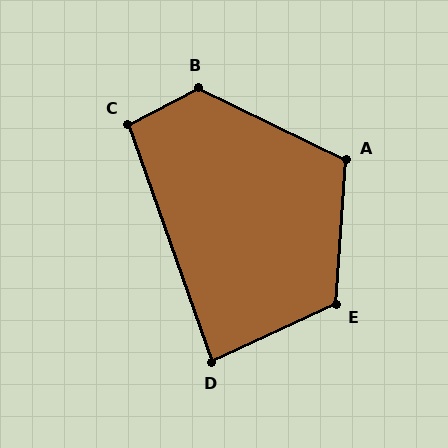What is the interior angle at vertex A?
Approximately 112 degrees (obtuse).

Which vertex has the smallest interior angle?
D, at approximately 85 degrees.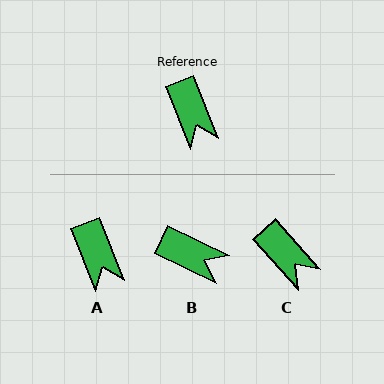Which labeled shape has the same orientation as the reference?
A.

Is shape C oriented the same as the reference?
No, it is off by about 21 degrees.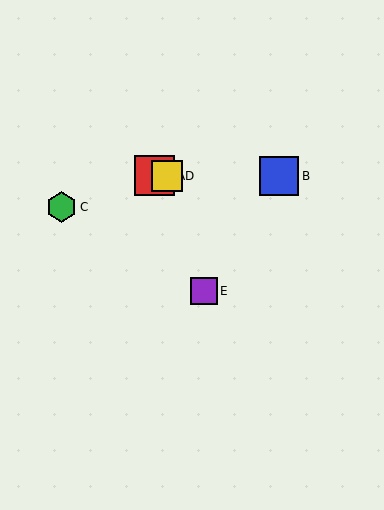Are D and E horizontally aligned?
No, D is at y≈176 and E is at y≈291.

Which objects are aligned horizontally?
Objects A, B, D are aligned horizontally.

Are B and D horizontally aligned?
Yes, both are at y≈176.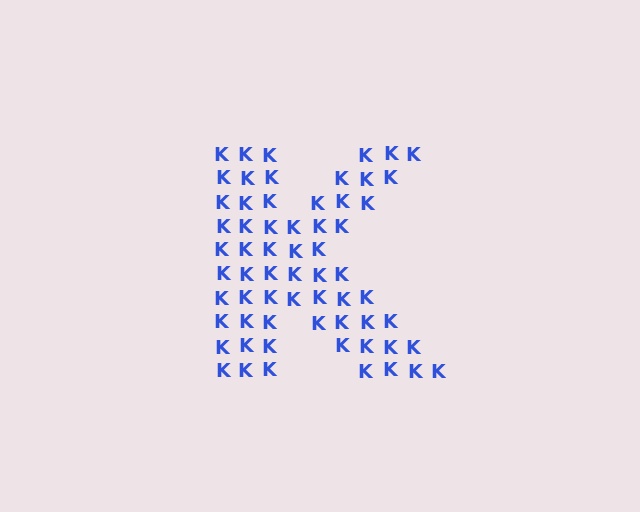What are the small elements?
The small elements are letter K's.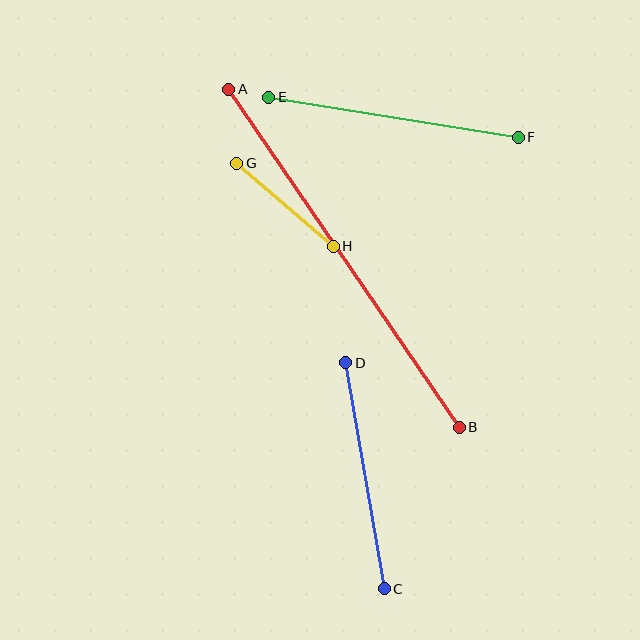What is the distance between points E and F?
The distance is approximately 252 pixels.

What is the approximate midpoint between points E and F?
The midpoint is at approximately (393, 117) pixels.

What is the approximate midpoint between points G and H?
The midpoint is at approximately (285, 205) pixels.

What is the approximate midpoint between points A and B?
The midpoint is at approximately (344, 258) pixels.